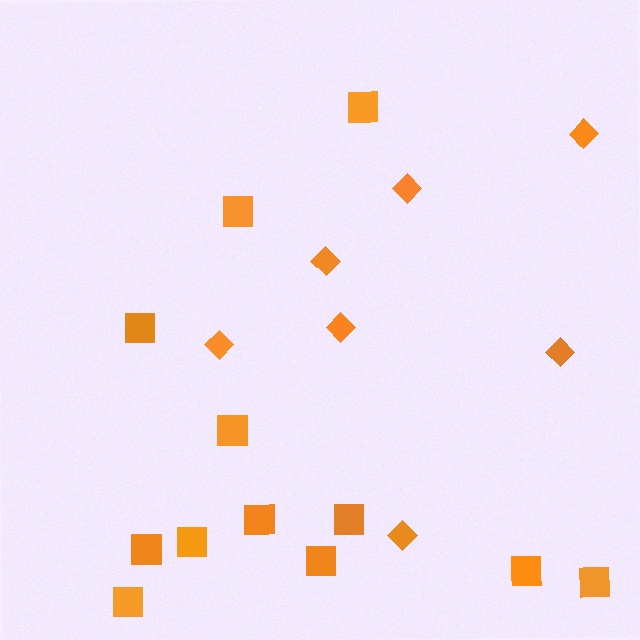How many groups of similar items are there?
There are 2 groups: one group of diamonds (7) and one group of squares (12).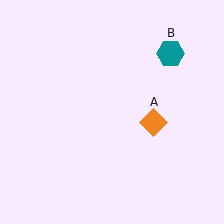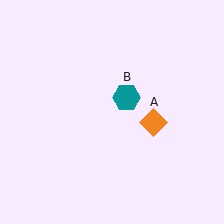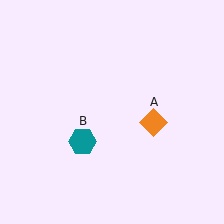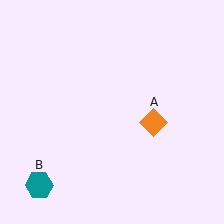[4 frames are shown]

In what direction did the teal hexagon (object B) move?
The teal hexagon (object B) moved down and to the left.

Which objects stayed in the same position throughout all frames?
Orange diamond (object A) remained stationary.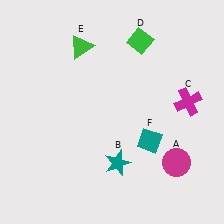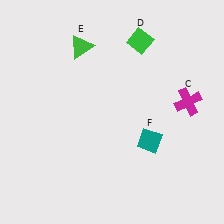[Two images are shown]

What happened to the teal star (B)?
The teal star (B) was removed in Image 2. It was in the bottom-right area of Image 1.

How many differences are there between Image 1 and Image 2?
There are 2 differences between the two images.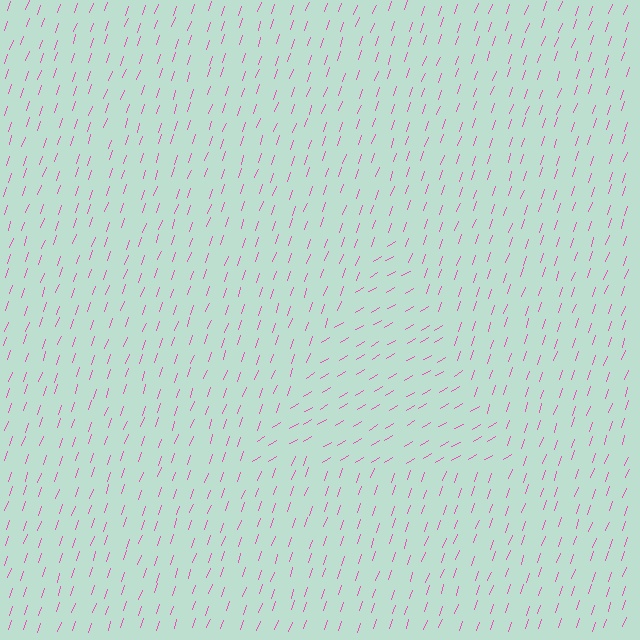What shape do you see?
I see a triangle.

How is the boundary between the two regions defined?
The boundary is defined purely by a change in line orientation (approximately 39 degrees difference). All lines are the same color and thickness.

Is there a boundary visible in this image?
Yes, there is a texture boundary formed by a change in line orientation.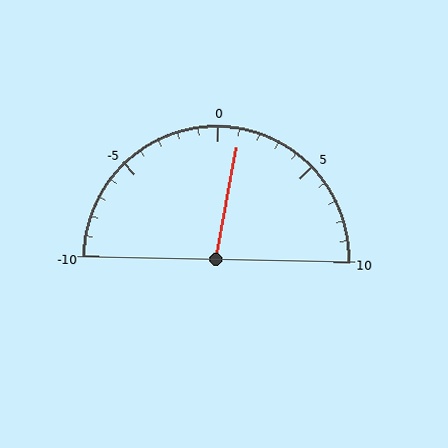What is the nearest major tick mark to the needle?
The nearest major tick mark is 0.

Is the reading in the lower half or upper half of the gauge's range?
The reading is in the upper half of the range (-10 to 10).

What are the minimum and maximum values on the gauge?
The gauge ranges from -10 to 10.